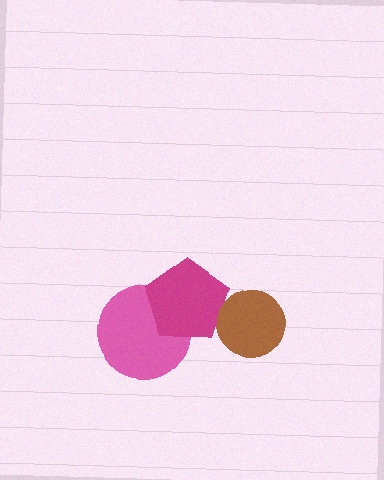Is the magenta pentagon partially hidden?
Yes, it is partially covered by another shape.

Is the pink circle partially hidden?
Yes, it is partially covered by another shape.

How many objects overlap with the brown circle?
1 object overlaps with the brown circle.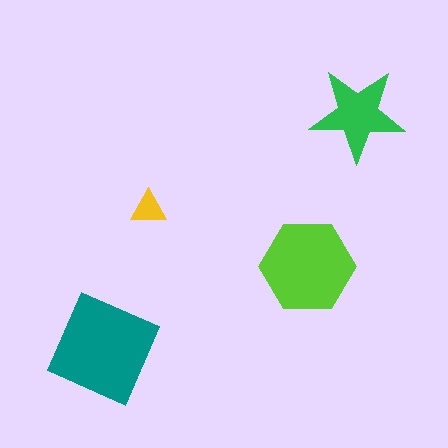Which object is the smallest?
The yellow triangle.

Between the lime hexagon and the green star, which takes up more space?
The lime hexagon.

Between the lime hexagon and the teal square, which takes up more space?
The teal square.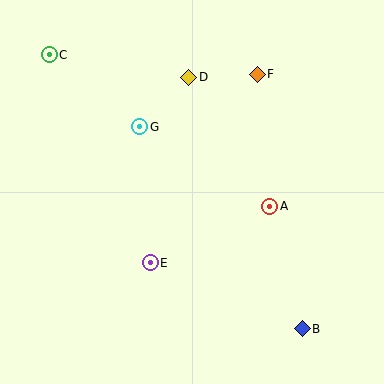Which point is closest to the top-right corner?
Point F is closest to the top-right corner.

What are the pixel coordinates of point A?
Point A is at (270, 206).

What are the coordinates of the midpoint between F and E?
The midpoint between F and E is at (204, 168).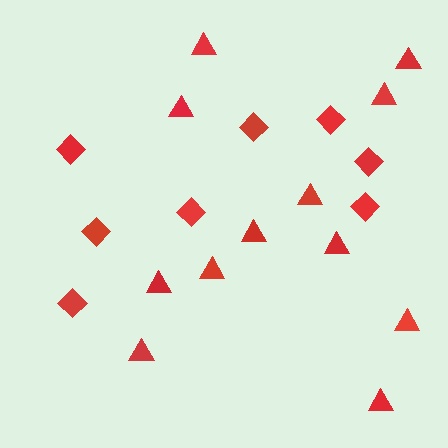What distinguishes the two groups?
There are 2 groups: one group of diamonds (8) and one group of triangles (12).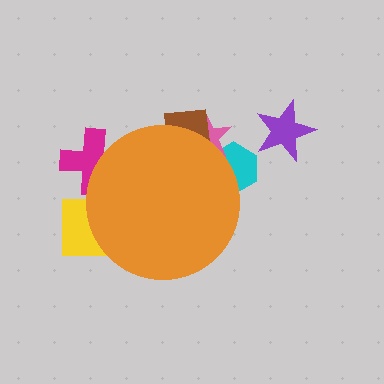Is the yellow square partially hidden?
Yes, the yellow square is partially hidden behind the orange circle.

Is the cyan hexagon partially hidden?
Yes, the cyan hexagon is partially hidden behind the orange circle.